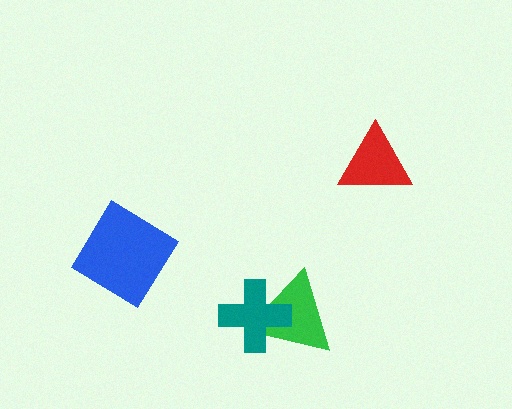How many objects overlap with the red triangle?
0 objects overlap with the red triangle.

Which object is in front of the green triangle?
The teal cross is in front of the green triangle.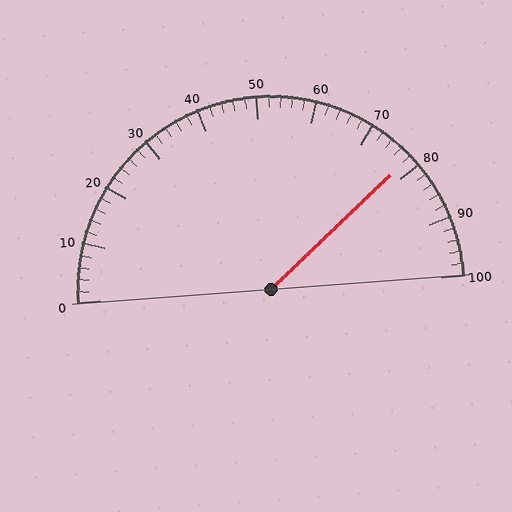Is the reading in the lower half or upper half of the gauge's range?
The reading is in the upper half of the range (0 to 100).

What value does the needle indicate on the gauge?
The needle indicates approximately 78.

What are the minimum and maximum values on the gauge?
The gauge ranges from 0 to 100.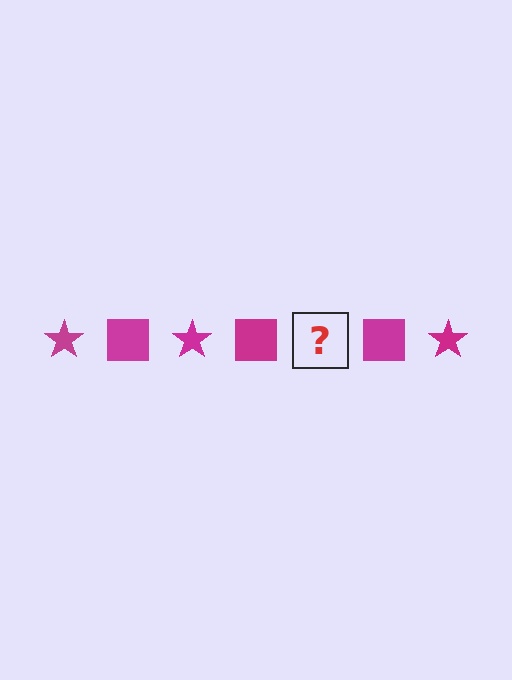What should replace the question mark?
The question mark should be replaced with a magenta star.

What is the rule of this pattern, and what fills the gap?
The rule is that the pattern cycles through star, square shapes in magenta. The gap should be filled with a magenta star.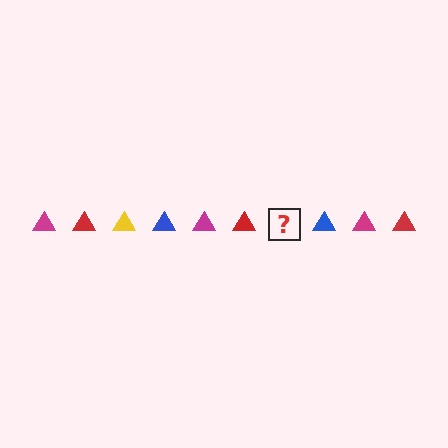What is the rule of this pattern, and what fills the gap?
The rule is that the pattern cycles through magenta, red, yellow, blue triangles. The gap should be filled with a yellow triangle.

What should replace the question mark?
The question mark should be replaced with a yellow triangle.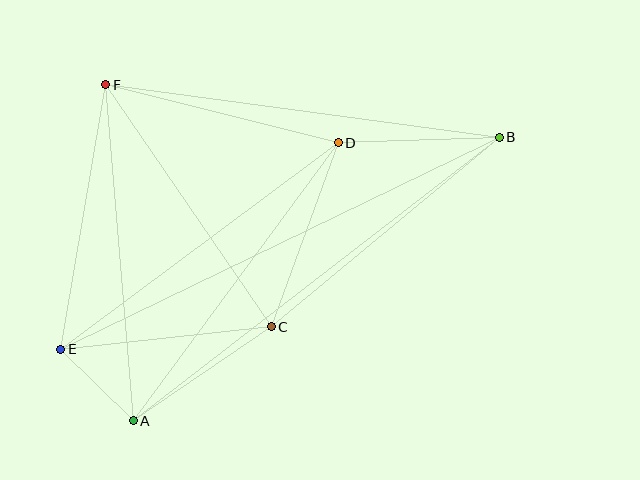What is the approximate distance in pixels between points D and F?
The distance between D and F is approximately 240 pixels.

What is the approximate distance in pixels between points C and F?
The distance between C and F is approximately 293 pixels.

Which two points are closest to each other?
Points A and E are closest to each other.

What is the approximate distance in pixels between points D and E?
The distance between D and E is approximately 346 pixels.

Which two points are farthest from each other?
Points B and E are farthest from each other.